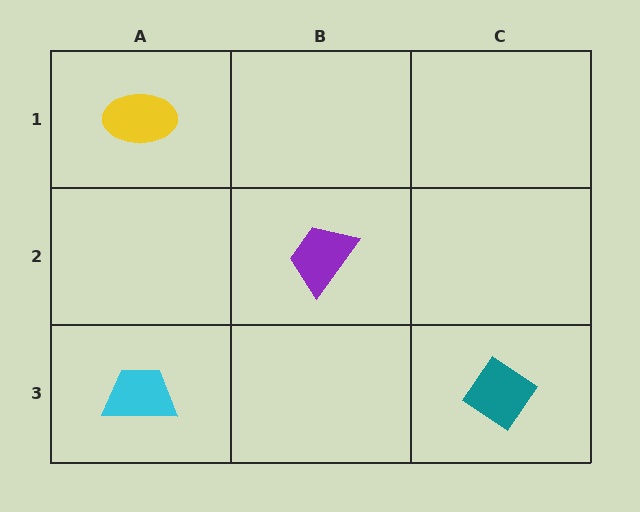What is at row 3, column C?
A teal diamond.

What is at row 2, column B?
A purple trapezoid.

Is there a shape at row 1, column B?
No, that cell is empty.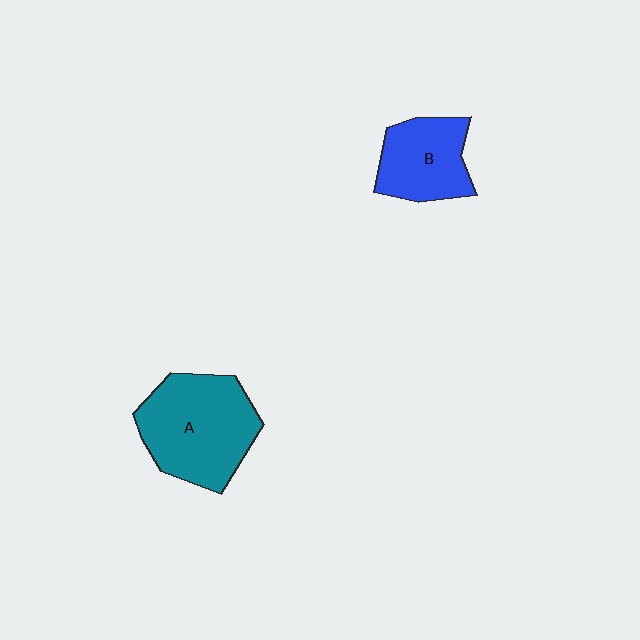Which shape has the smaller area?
Shape B (blue).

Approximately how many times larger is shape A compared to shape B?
Approximately 1.6 times.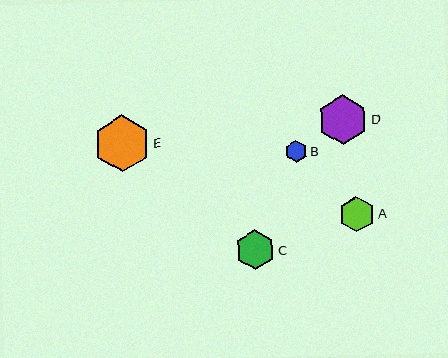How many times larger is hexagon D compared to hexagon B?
Hexagon D is approximately 2.3 times the size of hexagon B.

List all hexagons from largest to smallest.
From largest to smallest: E, D, C, A, B.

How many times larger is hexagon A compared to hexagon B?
Hexagon A is approximately 1.6 times the size of hexagon B.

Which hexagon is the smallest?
Hexagon B is the smallest with a size of approximately 22 pixels.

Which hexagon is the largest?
Hexagon E is the largest with a size of approximately 57 pixels.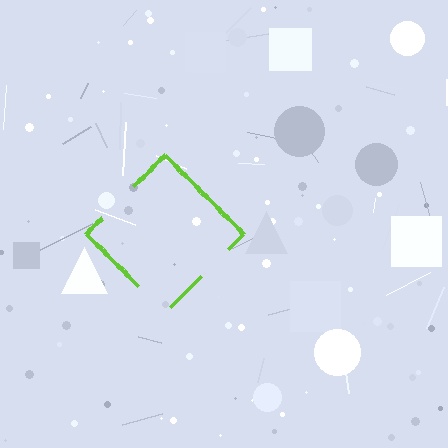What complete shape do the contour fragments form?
The contour fragments form a diamond.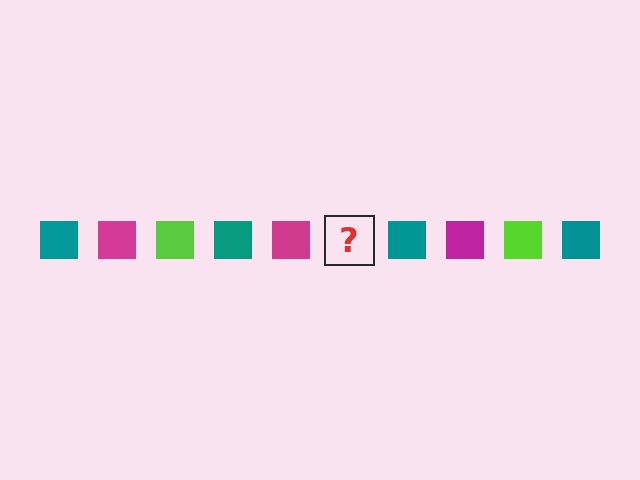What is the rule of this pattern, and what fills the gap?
The rule is that the pattern cycles through teal, magenta, lime squares. The gap should be filled with a lime square.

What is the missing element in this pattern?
The missing element is a lime square.